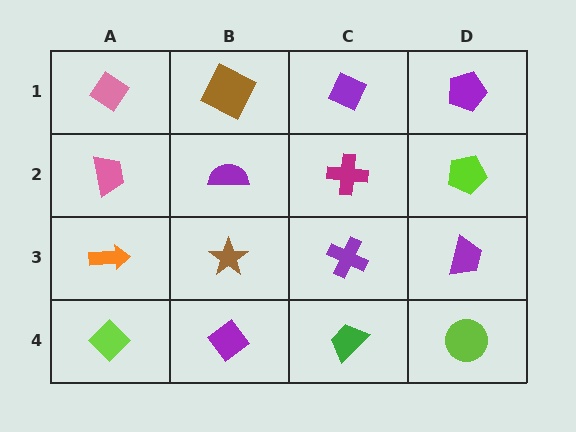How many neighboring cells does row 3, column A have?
3.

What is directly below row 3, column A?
A lime diamond.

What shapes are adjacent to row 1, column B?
A purple semicircle (row 2, column B), a pink diamond (row 1, column A), a purple diamond (row 1, column C).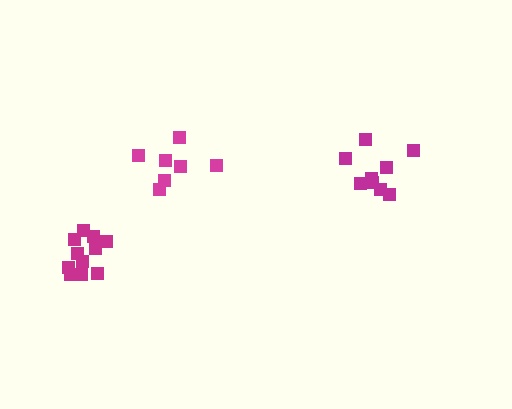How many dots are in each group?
Group 1: 7 dots, Group 2: 9 dots, Group 3: 11 dots (27 total).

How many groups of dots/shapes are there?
There are 3 groups.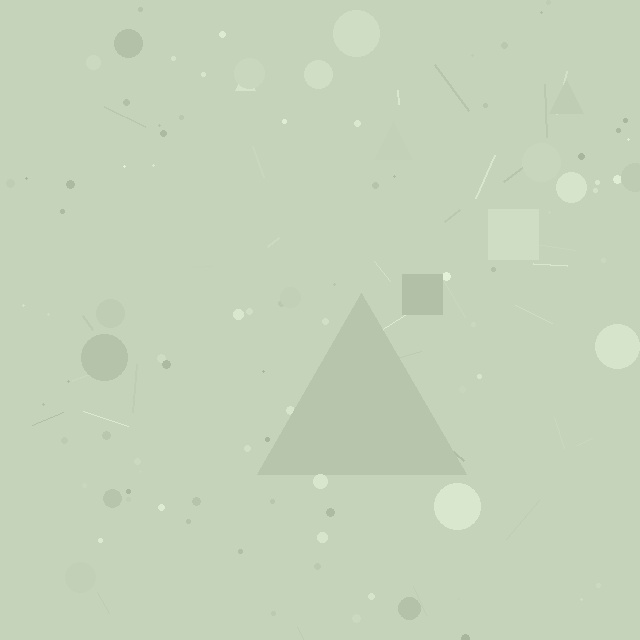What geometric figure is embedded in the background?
A triangle is embedded in the background.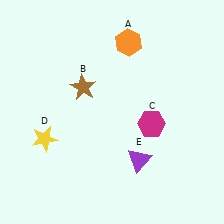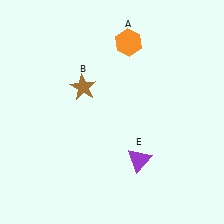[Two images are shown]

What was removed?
The yellow star (D), the magenta hexagon (C) were removed in Image 2.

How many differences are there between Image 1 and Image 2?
There are 2 differences between the two images.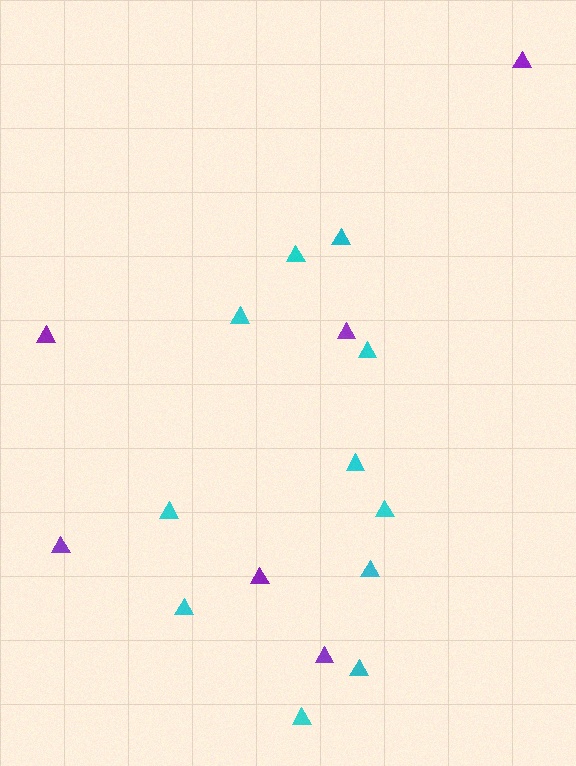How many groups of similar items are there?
There are 2 groups: one group of cyan triangles (11) and one group of purple triangles (6).